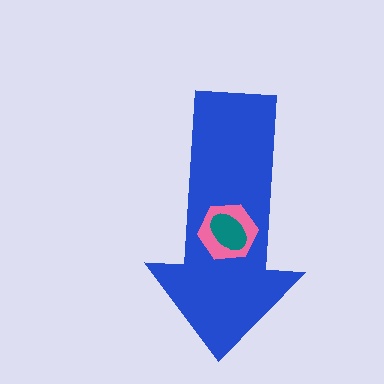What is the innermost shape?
The teal ellipse.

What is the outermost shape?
The blue arrow.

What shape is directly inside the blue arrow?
The pink hexagon.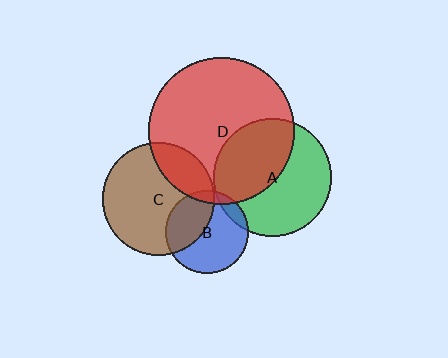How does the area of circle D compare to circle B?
Approximately 3.2 times.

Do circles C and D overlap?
Yes.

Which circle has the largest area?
Circle D (red).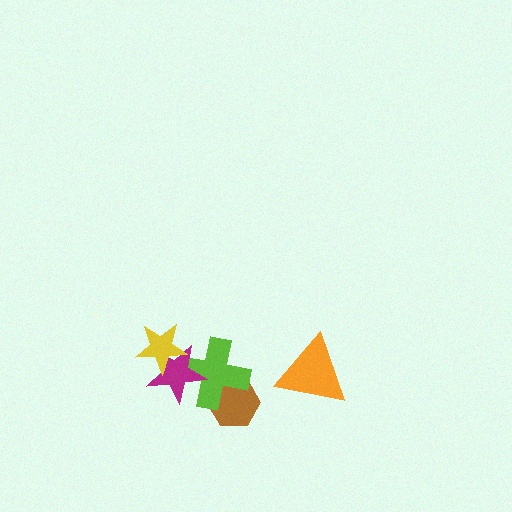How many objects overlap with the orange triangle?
0 objects overlap with the orange triangle.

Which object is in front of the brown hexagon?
The lime cross is in front of the brown hexagon.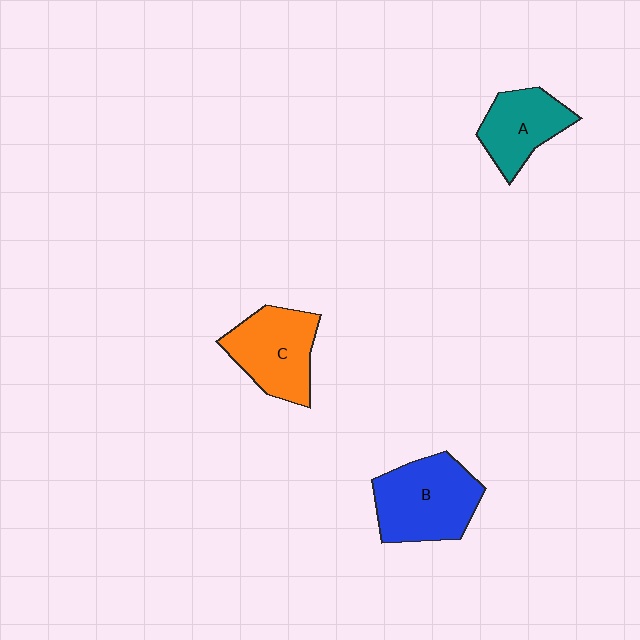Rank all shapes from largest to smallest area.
From largest to smallest: B (blue), C (orange), A (teal).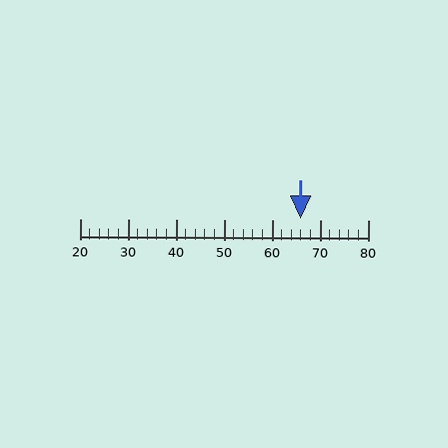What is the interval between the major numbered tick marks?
The major tick marks are spaced 10 units apart.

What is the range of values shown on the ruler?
The ruler shows values from 20 to 80.